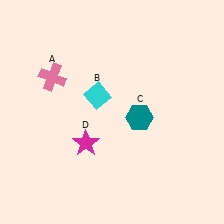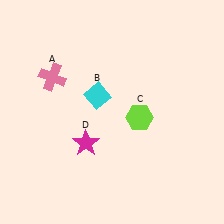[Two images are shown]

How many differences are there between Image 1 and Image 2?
There is 1 difference between the two images.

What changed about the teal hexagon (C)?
In Image 1, C is teal. In Image 2, it changed to lime.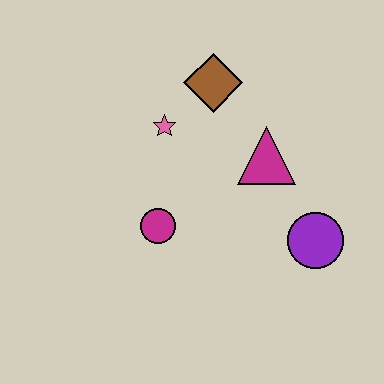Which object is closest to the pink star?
The brown diamond is closest to the pink star.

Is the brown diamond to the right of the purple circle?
No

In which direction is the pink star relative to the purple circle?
The pink star is to the left of the purple circle.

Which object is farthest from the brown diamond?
The purple circle is farthest from the brown diamond.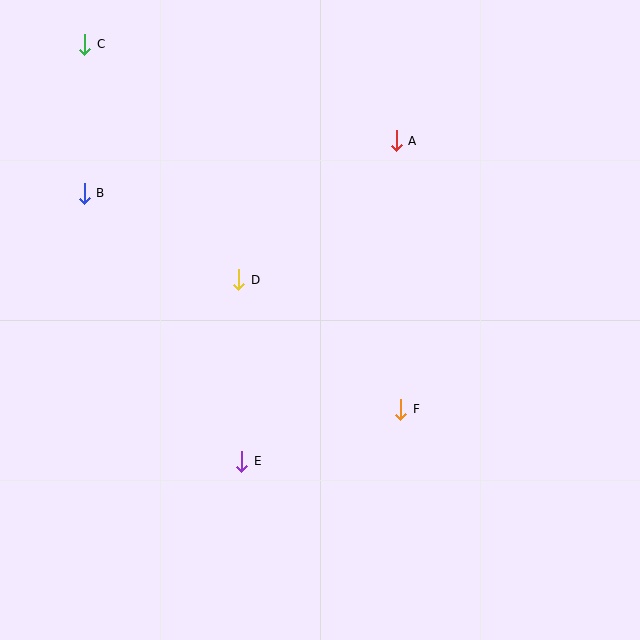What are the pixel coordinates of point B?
Point B is at (84, 193).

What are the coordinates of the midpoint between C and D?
The midpoint between C and D is at (162, 162).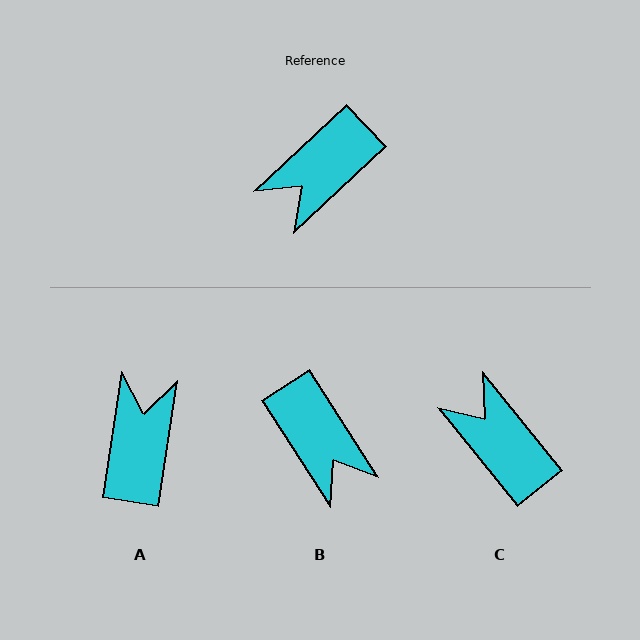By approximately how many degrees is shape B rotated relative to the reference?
Approximately 79 degrees counter-clockwise.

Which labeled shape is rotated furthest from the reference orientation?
A, about 142 degrees away.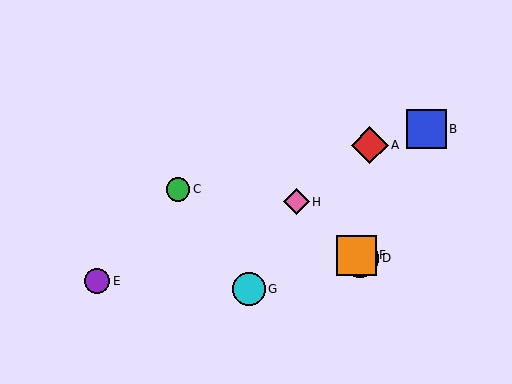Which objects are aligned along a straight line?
Objects D, F, H are aligned along a straight line.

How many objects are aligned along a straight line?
3 objects (D, F, H) are aligned along a straight line.